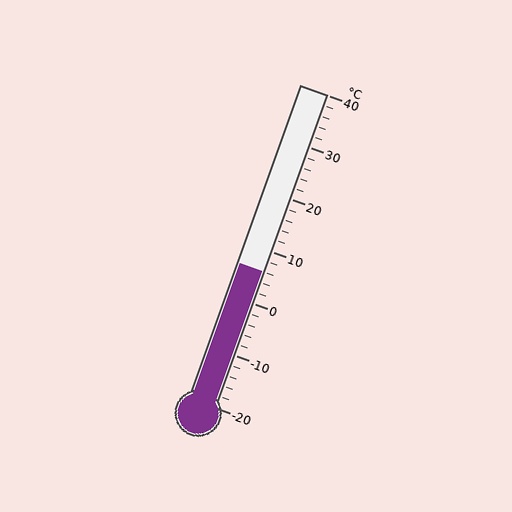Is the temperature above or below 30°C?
The temperature is below 30°C.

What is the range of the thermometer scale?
The thermometer scale ranges from -20°C to 40°C.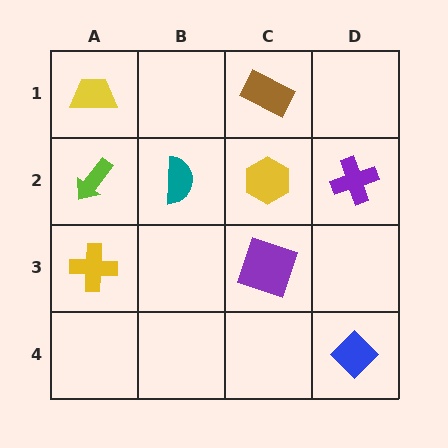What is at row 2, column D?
A purple cross.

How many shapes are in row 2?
4 shapes.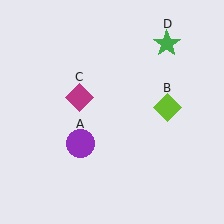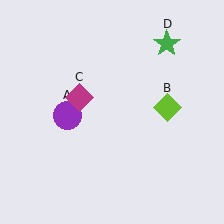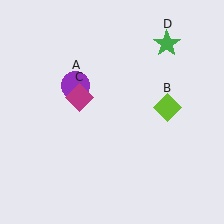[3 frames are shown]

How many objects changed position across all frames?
1 object changed position: purple circle (object A).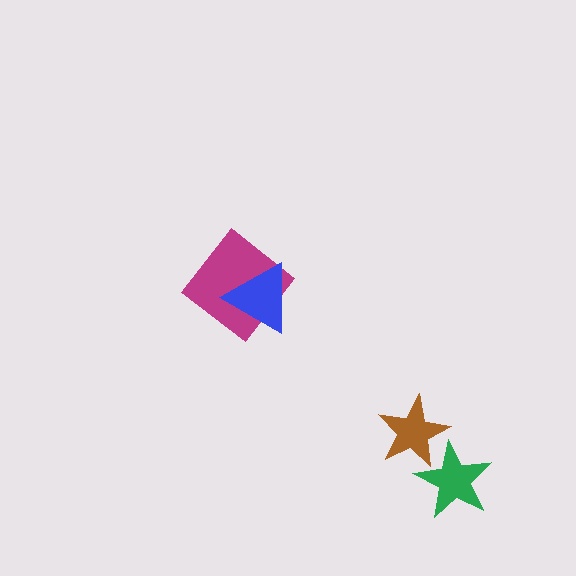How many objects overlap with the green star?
1 object overlaps with the green star.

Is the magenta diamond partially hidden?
Yes, it is partially covered by another shape.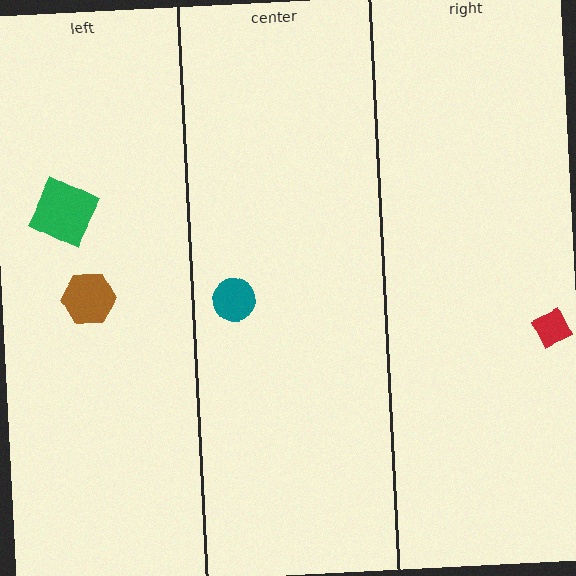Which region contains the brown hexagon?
The left region.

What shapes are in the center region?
The teal circle.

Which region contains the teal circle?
The center region.